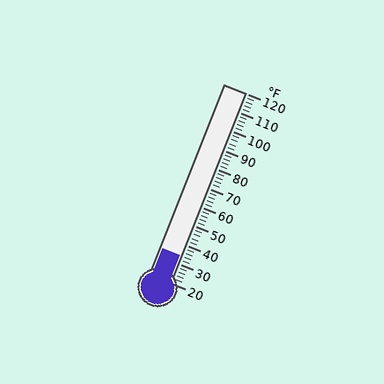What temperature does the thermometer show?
The thermometer shows approximately 34°F.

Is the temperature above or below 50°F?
The temperature is below 50°F.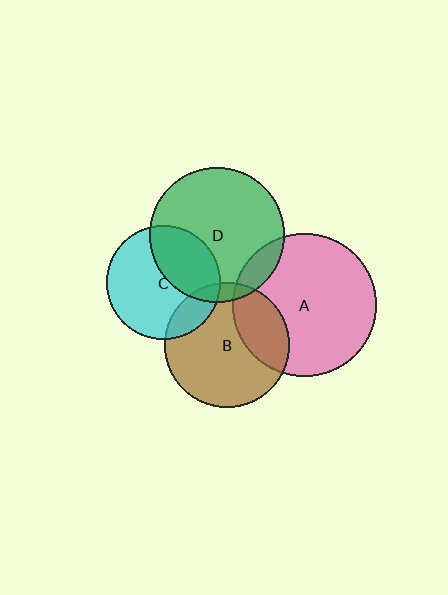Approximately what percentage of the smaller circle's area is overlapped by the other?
Approximately 5%.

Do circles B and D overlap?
Yes.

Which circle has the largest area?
Circle A (pink).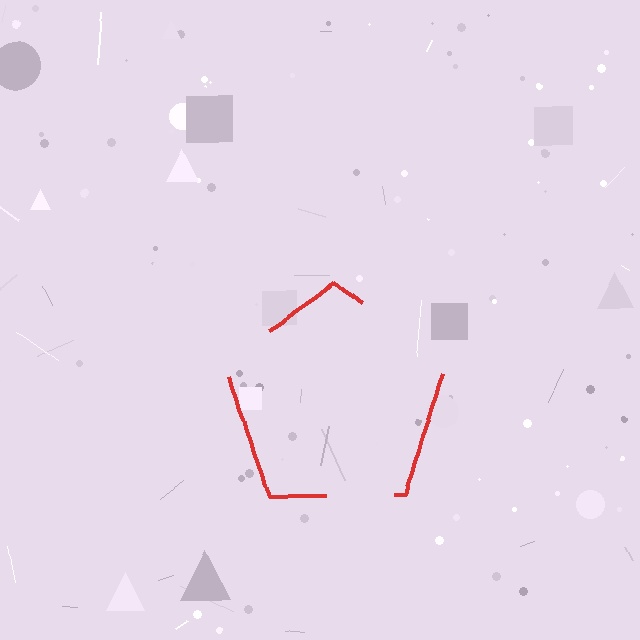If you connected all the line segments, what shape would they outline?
They would outline a pentagon.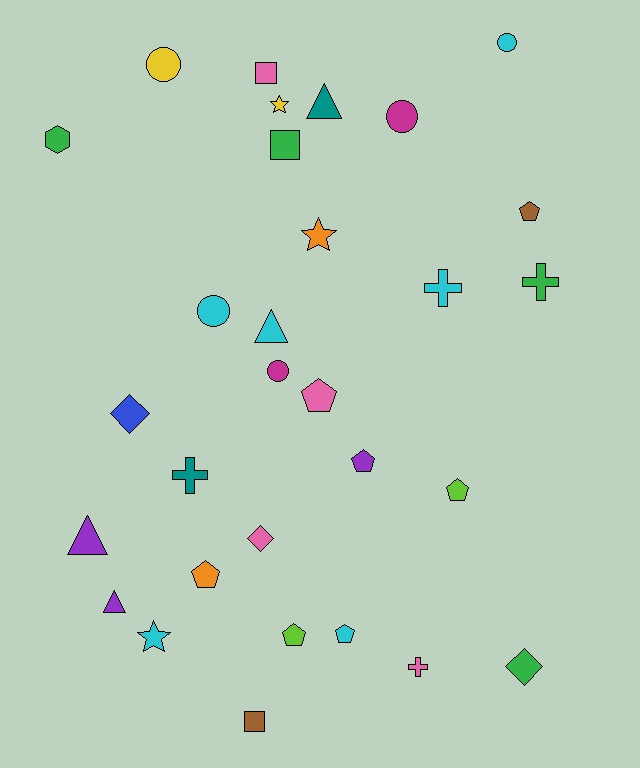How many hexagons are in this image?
There is 1 hexagon.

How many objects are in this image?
There are 30 objects.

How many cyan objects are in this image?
There are 6 cyan objects.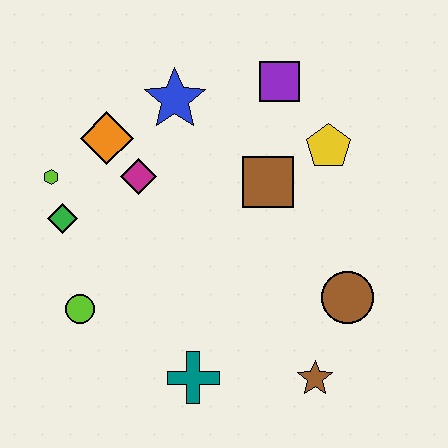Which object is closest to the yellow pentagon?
The brown square is closest to the yellow pentagon.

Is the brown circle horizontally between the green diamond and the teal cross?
No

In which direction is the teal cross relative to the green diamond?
The teal cross is below the green diamond.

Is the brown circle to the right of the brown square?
Yes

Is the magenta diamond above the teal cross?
Yes